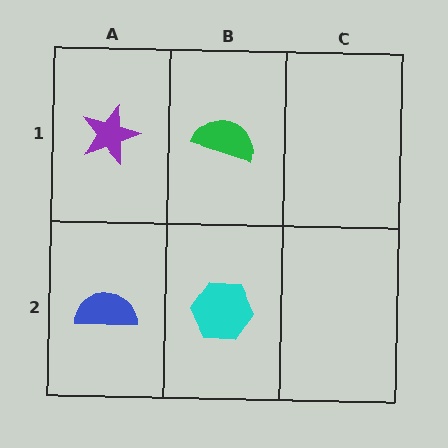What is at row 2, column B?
A cyan hexagon.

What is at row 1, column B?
A green semicircle.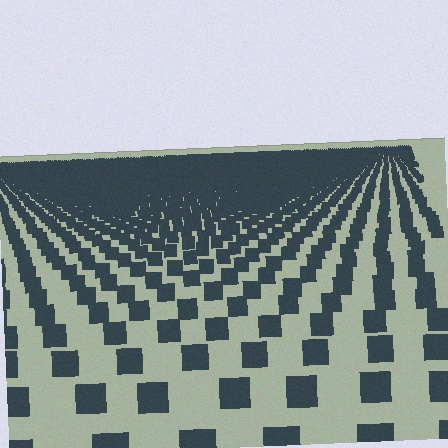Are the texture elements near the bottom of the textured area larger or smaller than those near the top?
Larger. Near the bottom, elements are closer to the viewer and appear at a bigger on-screen size.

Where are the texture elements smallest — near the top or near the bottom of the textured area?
Near the top.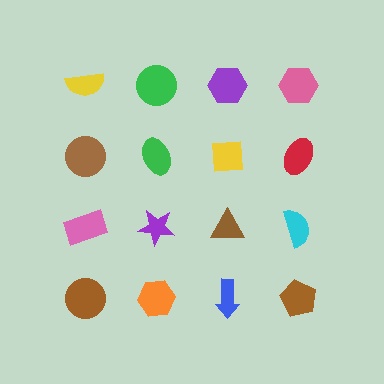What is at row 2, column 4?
A red ellipse.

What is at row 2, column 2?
A green ellipse.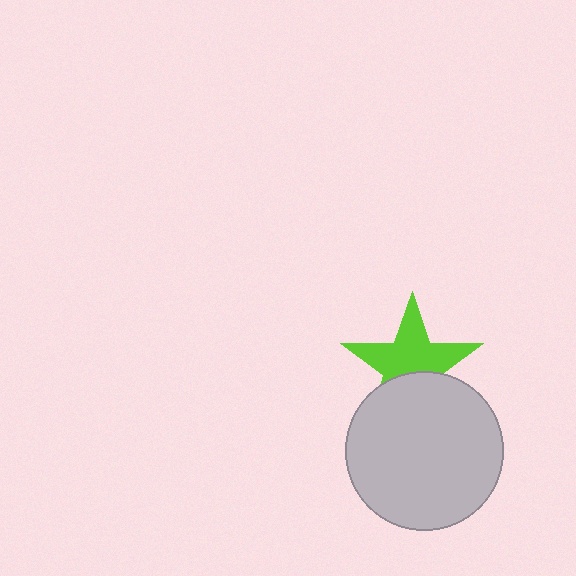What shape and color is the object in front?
The object in front is a light gray circle.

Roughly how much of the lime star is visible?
About half of it is visible (roughly 62%).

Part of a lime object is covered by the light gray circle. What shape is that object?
It is a star.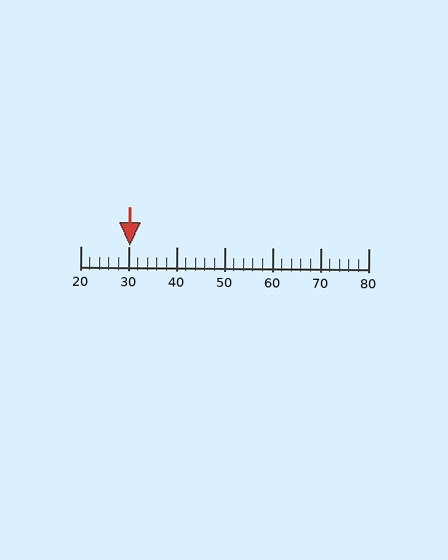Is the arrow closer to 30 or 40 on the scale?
The arrow is closer to 30.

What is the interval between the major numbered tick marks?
The major tick marks are spaced 10 units apart.